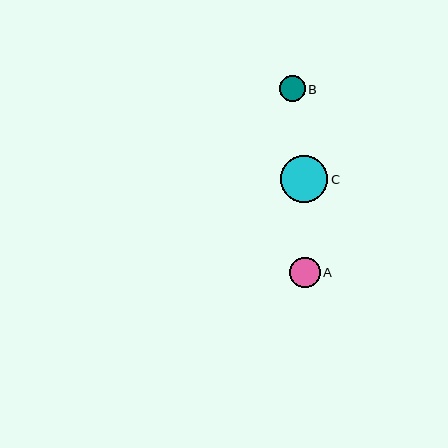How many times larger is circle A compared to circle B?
Circle A is approximately 1.2 times the size of circle B.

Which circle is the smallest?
Circle B is the smallest with a size of approximately 26 pixels.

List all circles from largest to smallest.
From largest to smallest: C, A, B.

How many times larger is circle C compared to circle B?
Circle C is approximately 1.8 times the size of circle B.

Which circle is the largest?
Circle C is the largest with a size of approximately 47 pixels.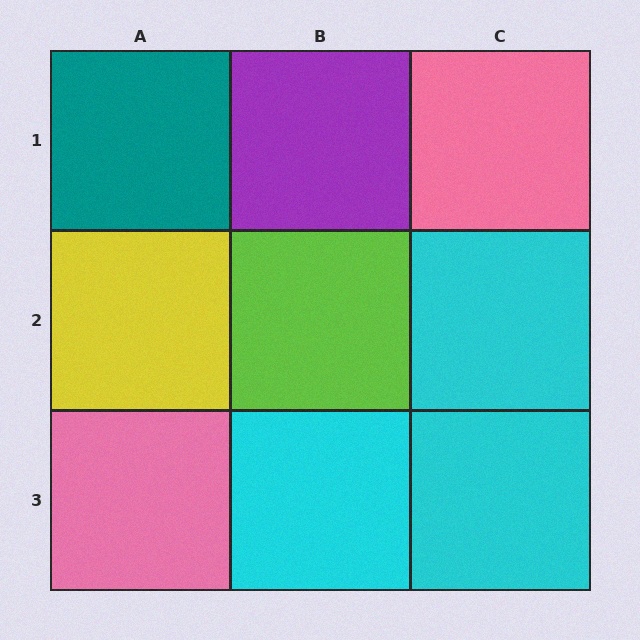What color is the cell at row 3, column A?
Pink.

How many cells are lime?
1 cell is lime.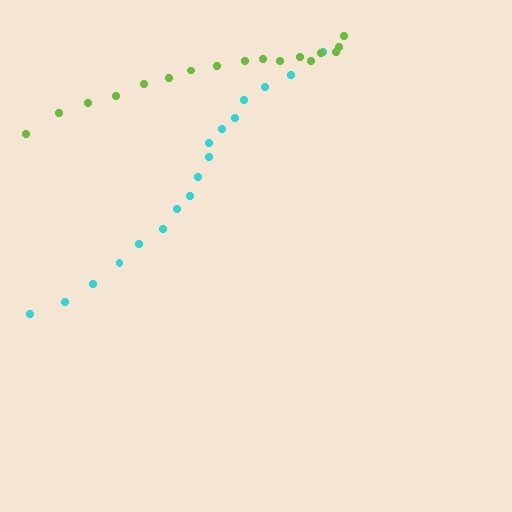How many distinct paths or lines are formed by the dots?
There are 2 distinct paths.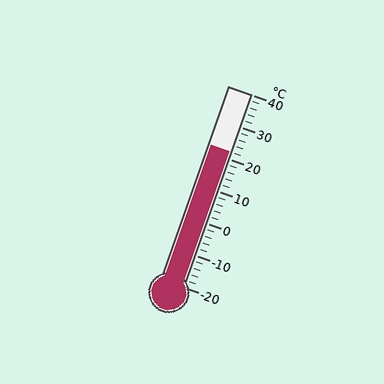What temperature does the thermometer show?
The thermometer shows approximately 22°C.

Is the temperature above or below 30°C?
The temperature is below 30°C.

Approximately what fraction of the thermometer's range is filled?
The thermometer is filled to approximately 70% of its range.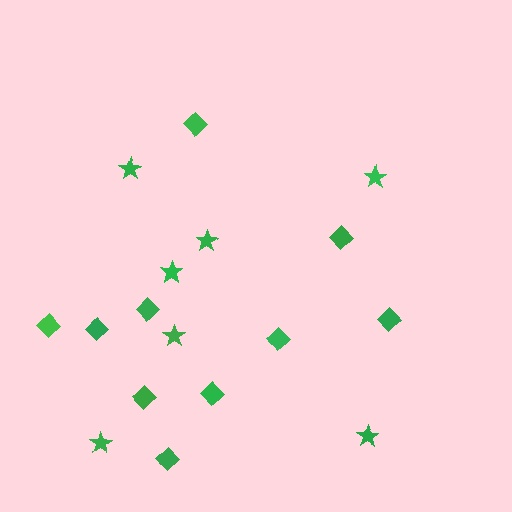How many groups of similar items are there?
There are 2 groups: one group of diamonds (10) and one group of stars (7).